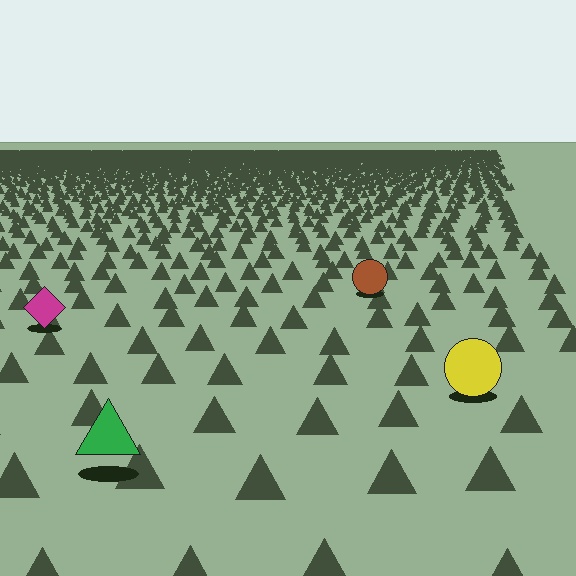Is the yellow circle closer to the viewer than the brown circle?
Yes. The yellow circle is closer — you can tell from the texture gradient: the ground texture is coarser near it.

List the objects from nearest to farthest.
From nearest to farthest: the green triangle, the yellow circle, the magenta diamond, the brown circle.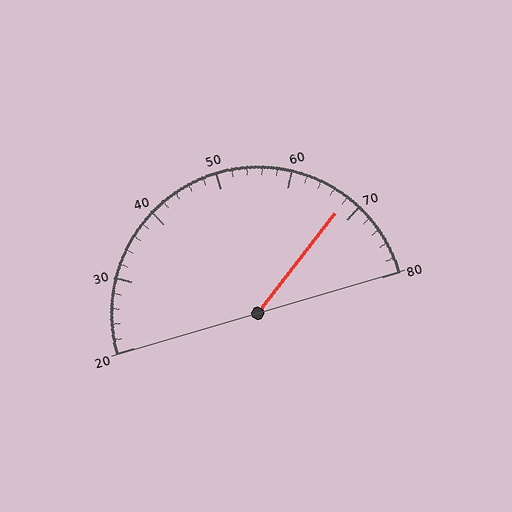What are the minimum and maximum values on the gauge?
The gauge ranges from 20 to 80.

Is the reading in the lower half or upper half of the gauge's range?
The reading is in the upper half of the range (20 to 80).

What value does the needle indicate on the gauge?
The needle indicates approximately 68.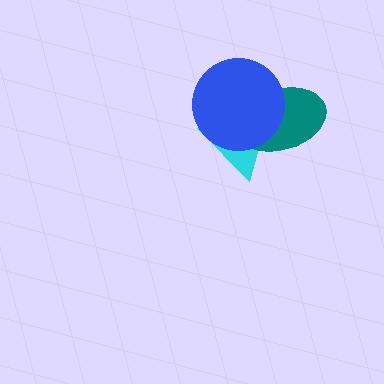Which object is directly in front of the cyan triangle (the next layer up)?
The teal ellipse is directly in front of the cyan triangle.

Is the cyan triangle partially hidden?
Yes, it is partially covered by another shape.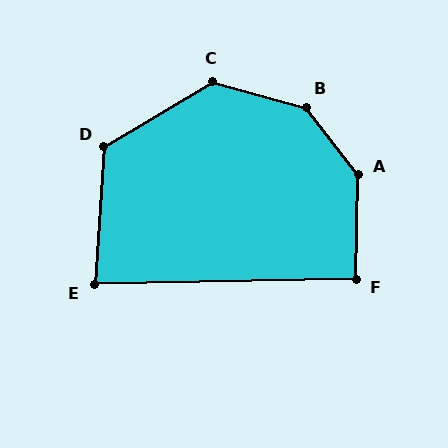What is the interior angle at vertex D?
Approximately 125 degrees (obtuse).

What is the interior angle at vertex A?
Approximately 141 degrees (obtuse).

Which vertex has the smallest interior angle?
E, at approximately 85 degrees.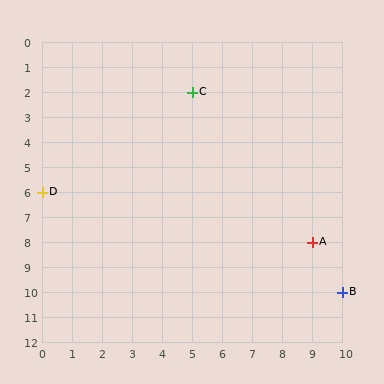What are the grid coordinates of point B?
Point B is at grid coordinates (10, 10).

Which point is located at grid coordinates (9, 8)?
Point A is at (9, 8).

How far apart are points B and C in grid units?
Points B and C are 5 columns and 8 rows apart (about 9.4 grid units diagonally).